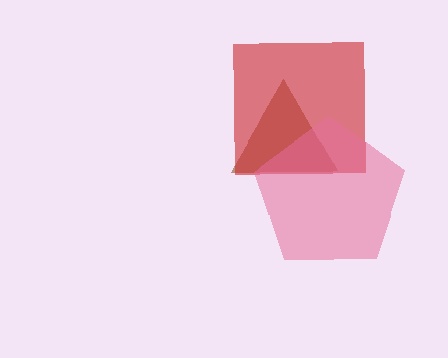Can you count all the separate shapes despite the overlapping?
Yes, there are 3 separate shapes.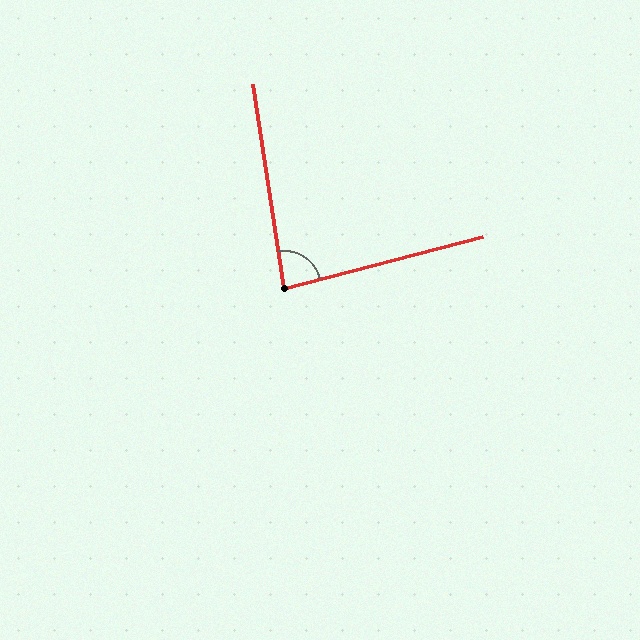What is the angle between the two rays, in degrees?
Approximately 84 degrees.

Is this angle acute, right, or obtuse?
It is acute.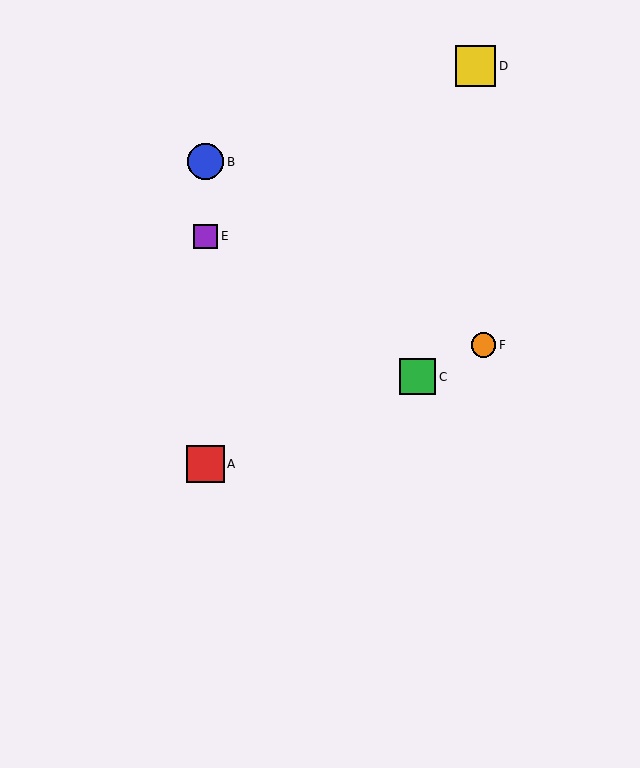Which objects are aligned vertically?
Objects A, B, E are aligned vertically.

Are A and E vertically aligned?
Yes, both are at x≈206.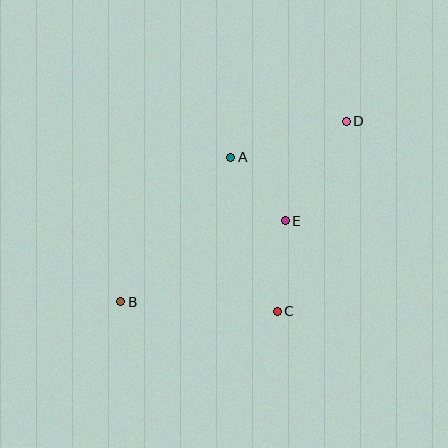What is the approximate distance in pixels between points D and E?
The distance between D and E is approximately 117 pixels.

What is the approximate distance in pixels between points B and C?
The distance between B and C is approximately 156 pixels.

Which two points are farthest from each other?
Points B and D are farthest from each other.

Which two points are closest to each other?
Points A and E are closest to each other.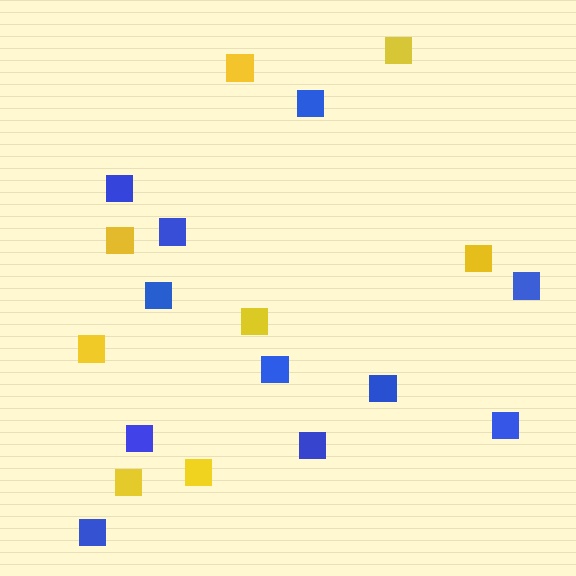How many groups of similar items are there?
There are 2 groups: one group of yellow squares (8) and one group of blue squares (11).